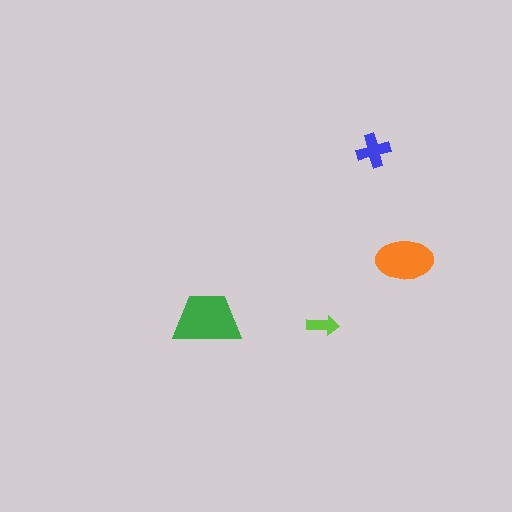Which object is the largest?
The green trapezoid.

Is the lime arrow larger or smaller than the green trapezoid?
Smaller.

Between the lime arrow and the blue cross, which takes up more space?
The blue cross.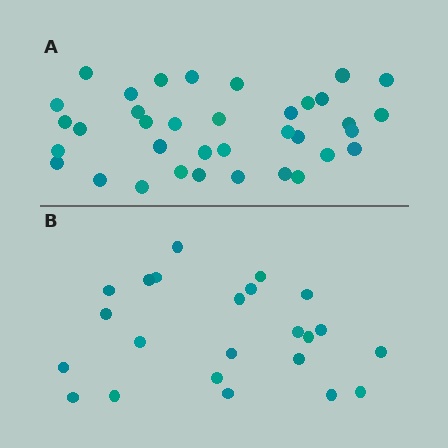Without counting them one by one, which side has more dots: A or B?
Region A (the top region) has more dots.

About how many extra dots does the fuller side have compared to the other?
Region A has approximately 15 more dots than region B.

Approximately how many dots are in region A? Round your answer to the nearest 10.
About 40 dots. (The exact count is 36, which rounds to 40.)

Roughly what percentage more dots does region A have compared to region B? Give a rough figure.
About 55% more.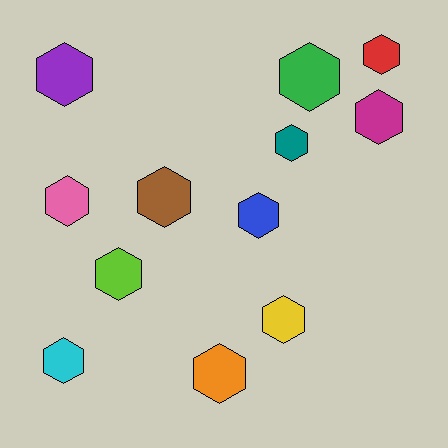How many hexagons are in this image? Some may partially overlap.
There are 12 hexagons.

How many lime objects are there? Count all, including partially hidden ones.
There is 1 lime object.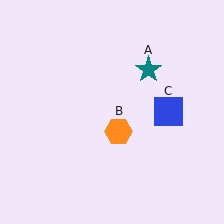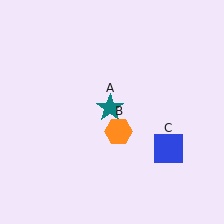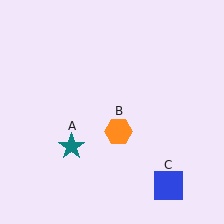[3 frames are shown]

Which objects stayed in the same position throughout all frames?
Orange hexagon (object B) remained stationary.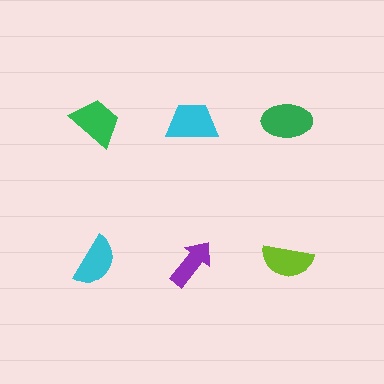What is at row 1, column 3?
A green ellipse.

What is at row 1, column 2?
A cyan trapezoid.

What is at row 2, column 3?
A lime semicircle.